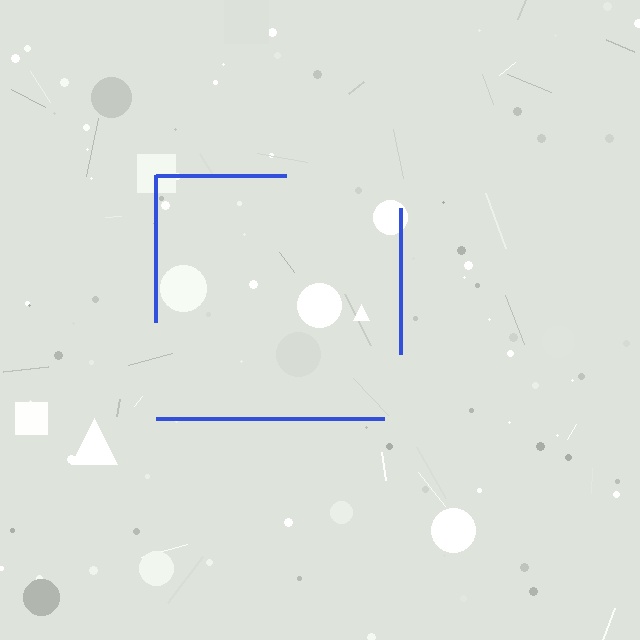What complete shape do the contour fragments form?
The contour fragments form a square.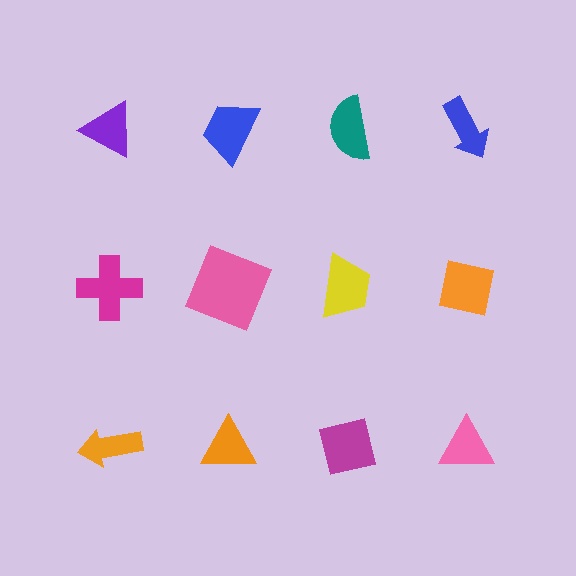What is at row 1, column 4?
A blue arrow.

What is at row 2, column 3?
A yellow trapezoid.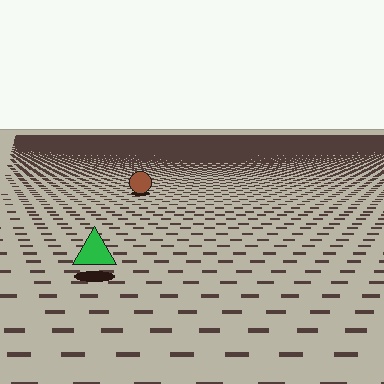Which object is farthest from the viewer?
The brown circle is farthest from the viewer. It appears smaller and the ground texture around it is denser.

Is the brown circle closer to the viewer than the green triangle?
No. The green triangle is closer — you can tell from the texture gradient: the ground texture is coarser near it.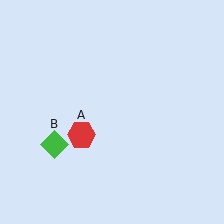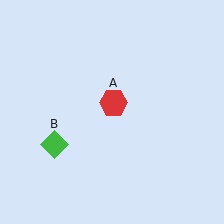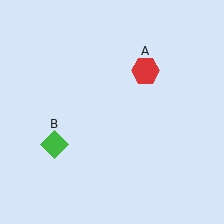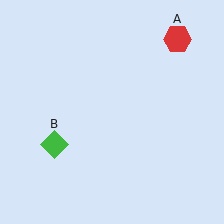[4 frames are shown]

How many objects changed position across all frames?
1 object changed position: red hexagon (object A).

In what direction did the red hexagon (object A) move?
The red hexagon (object A) moved up and to the right.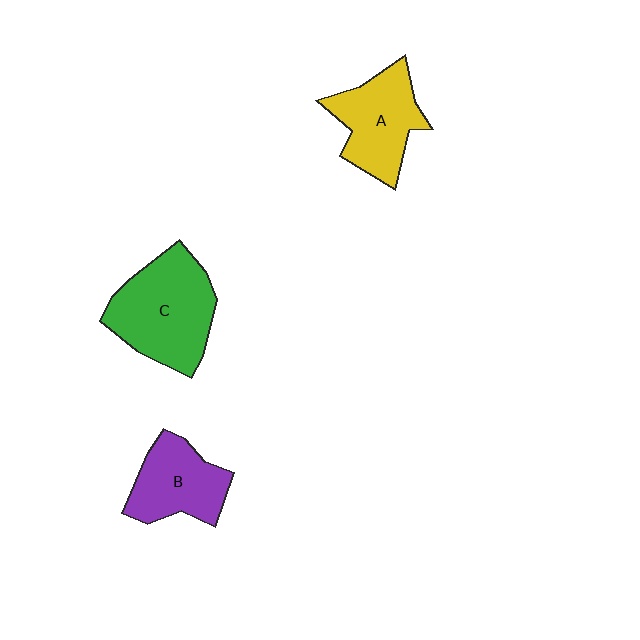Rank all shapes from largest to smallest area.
From largest to smallest: C (green), A (yellow), B (purple).